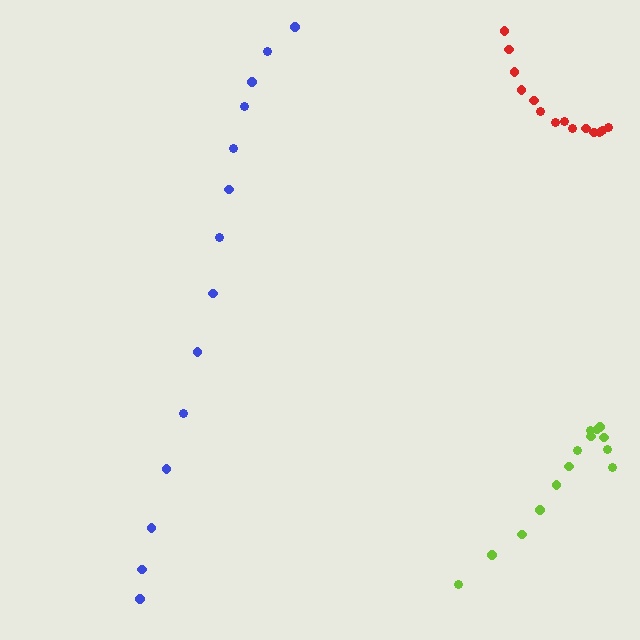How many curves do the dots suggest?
There are 3 distinct paths.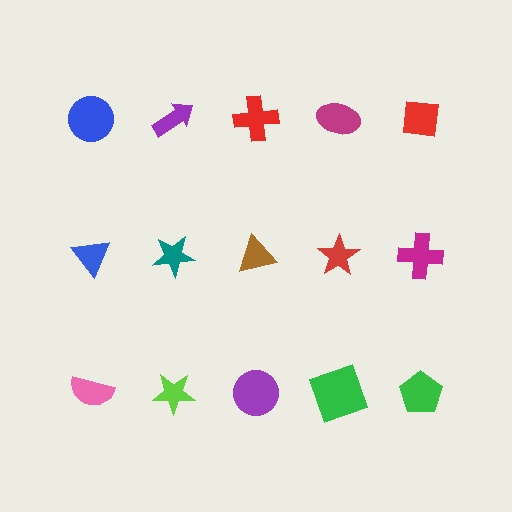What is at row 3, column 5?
A green pentagon.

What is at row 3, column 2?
A lime star.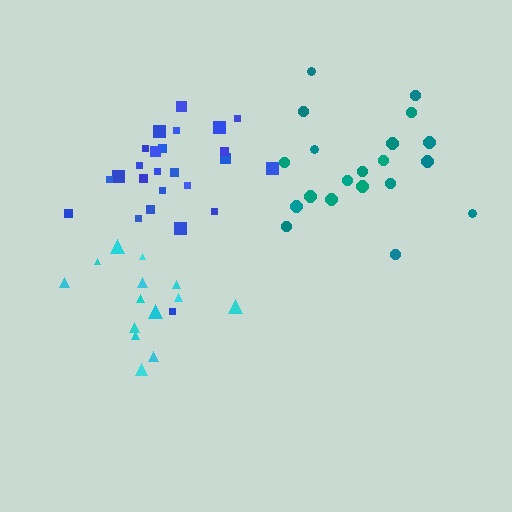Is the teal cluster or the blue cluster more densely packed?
Blue.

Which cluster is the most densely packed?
Blue.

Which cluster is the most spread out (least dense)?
Cyan.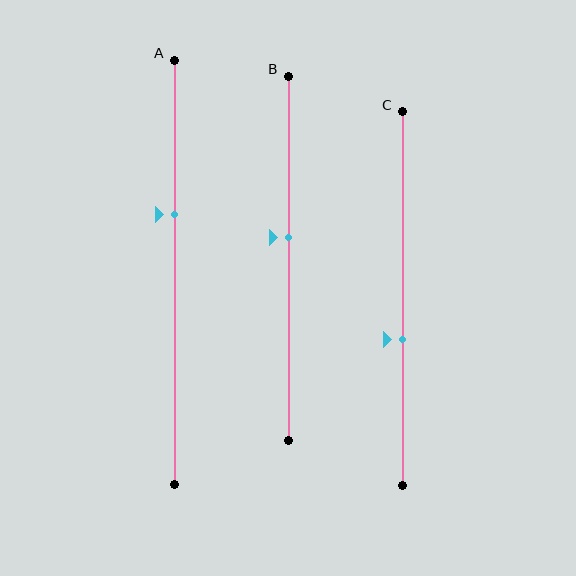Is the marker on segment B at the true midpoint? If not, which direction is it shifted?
No, the marker on segment B is shifted upward by about 6% of the segment length.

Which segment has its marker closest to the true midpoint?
Segment B has its marker closest to the true midpoint.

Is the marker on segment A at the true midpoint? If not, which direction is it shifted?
No, the marker on segment A is shifted upward by about 14% of the segment length.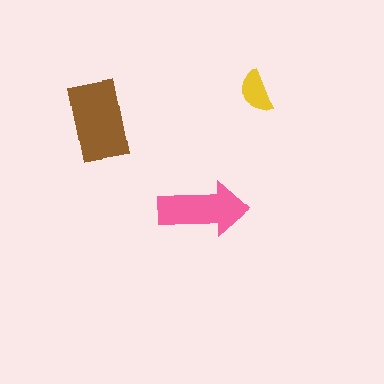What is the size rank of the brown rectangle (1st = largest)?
1st.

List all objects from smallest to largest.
The yellow semicircle, the pink arrow, the brown rectangle.